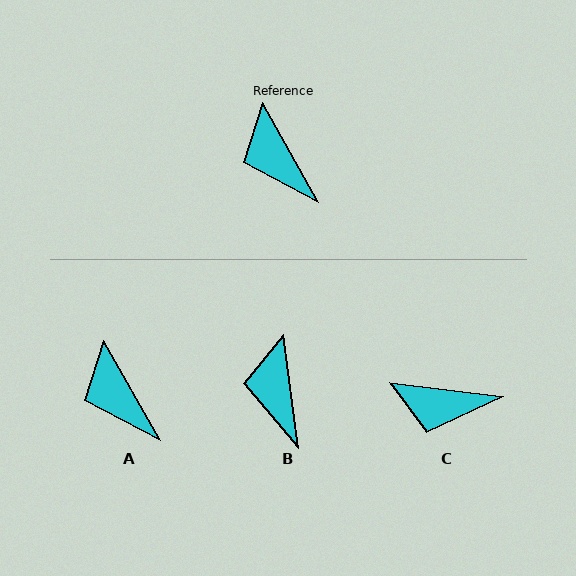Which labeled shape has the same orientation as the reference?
A.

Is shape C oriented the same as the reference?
No, it is off by about 54 degrees.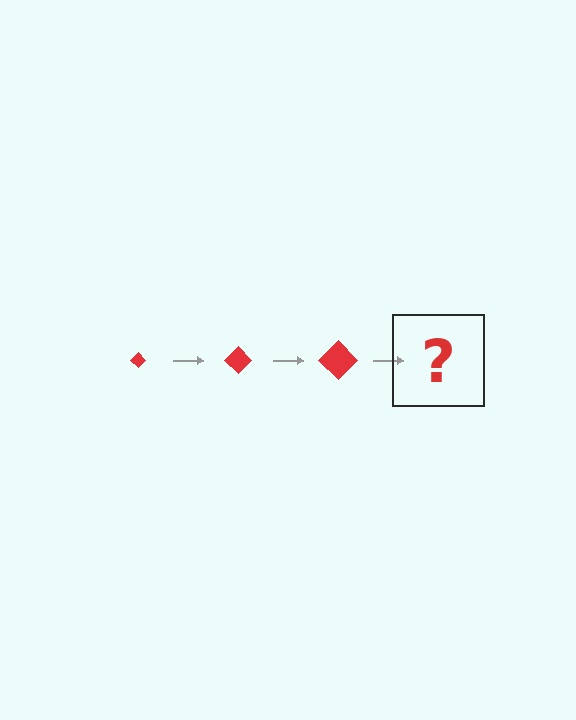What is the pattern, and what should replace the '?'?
The pattern is that the diamond gets progressively larger each step. The '?' should be a red diamond, larger than the previous one.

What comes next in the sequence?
The next element should be a red diamond, larger than the previous one.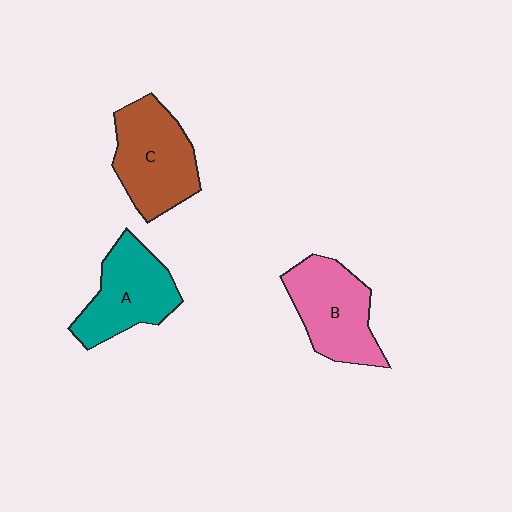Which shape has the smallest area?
Shape A (teal).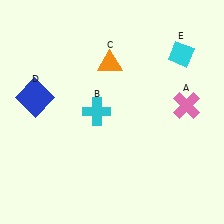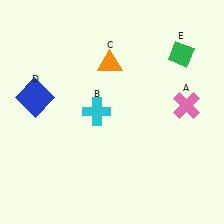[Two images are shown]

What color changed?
The diamond (E) changed from cyan in Image 1 to green in Image 2.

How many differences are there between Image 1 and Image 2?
There is 1 difference between the two images.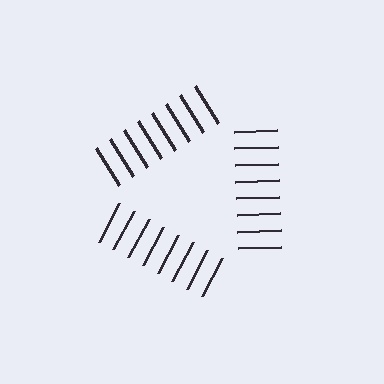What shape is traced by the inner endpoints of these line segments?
An illusory triangle — the line segments terminate on its edges but no continuous stroke is drawn.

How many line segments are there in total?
24 — 8 along each of the 3 edges.